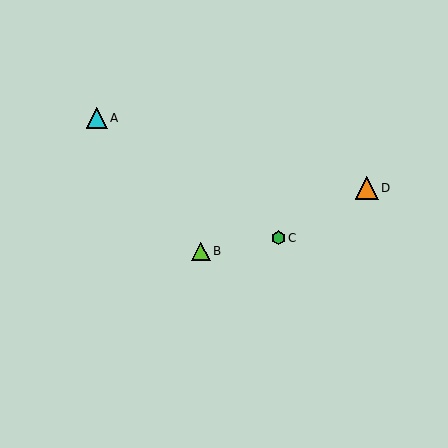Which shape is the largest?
The orange triangle (labeled D) is the largest.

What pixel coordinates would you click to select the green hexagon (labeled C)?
Click at (279, 238) to select the green hexagon C.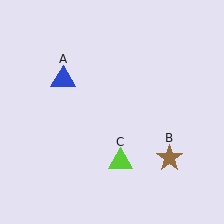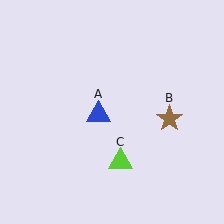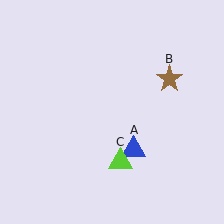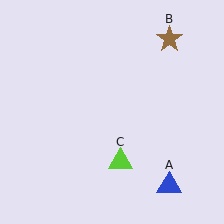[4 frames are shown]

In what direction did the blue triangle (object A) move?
The blue triangle (object A) moved down and to the right.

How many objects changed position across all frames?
2 objects changed position: blue triangle (object A), brown star (object B).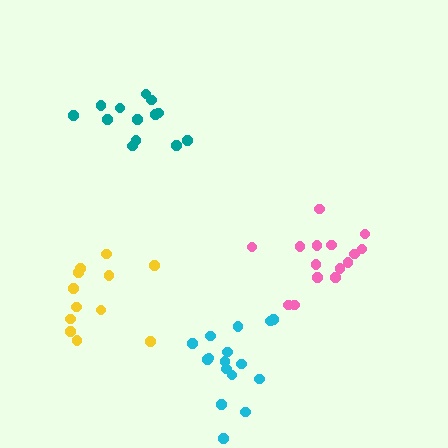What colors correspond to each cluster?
The clusters are colored: teal, pink, cyan, yellow.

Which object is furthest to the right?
The pink cluster is rightmost.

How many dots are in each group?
Group 1: 13 dots, Group 2: 15 dots, Group 3: 16 dots, Group 4: 12 dots (56 total).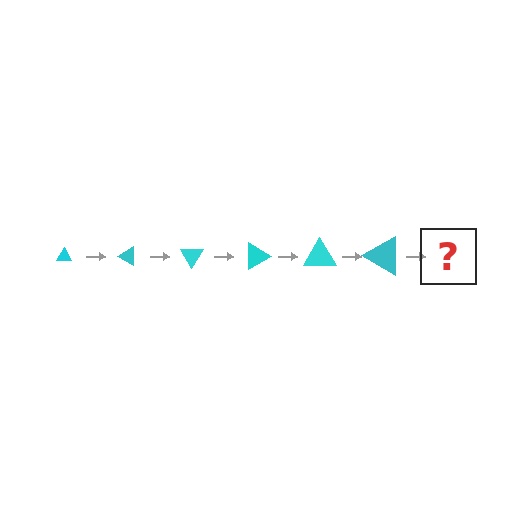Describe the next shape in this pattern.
It should be a triangle, larger than the previous one and rotated 180 degrees from the start.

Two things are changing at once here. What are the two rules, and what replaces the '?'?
The two rules are that the triangle grows larger each step and it rotates 30 degrees each step. The '?' should be a triangle, larger than the previous one and rotated 180 degrees from the start.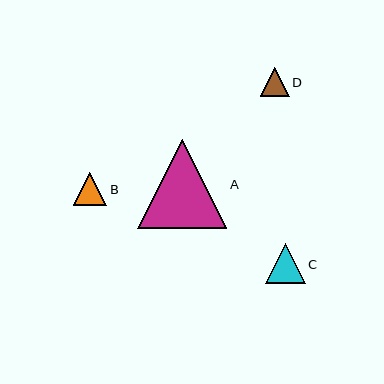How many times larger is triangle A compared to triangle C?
Triangle A is approximately 2.2 times the size of triangle C.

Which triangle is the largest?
Triangle A is the largest with a size of approximately 89 pixels.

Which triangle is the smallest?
Triangle D is the smallest with a size of approximately 29 pixels.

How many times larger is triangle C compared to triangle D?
Triangle C is approximately 1.4 times the size of triangle D.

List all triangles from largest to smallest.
From largest to smallest: A, C, B, D.